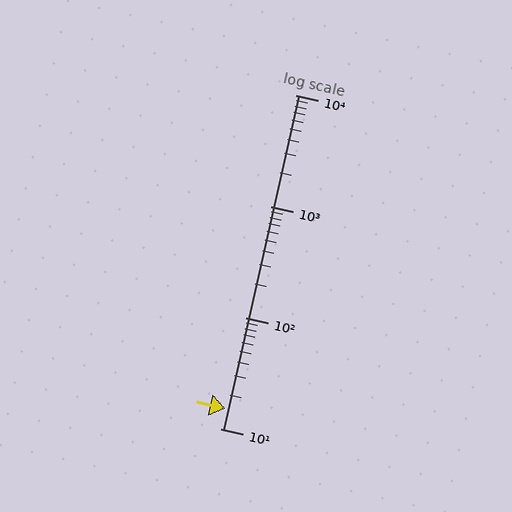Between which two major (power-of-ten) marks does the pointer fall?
The pointer is between 10 and 100.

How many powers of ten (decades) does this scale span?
The scale spans 3 decades, from 10 to 10000.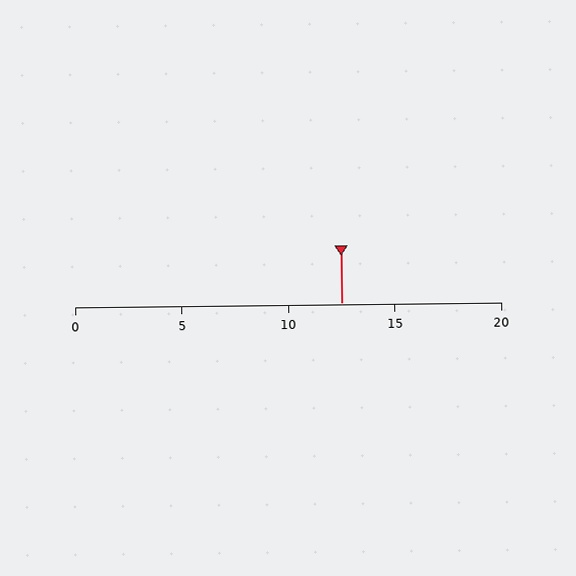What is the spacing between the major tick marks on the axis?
The major ticks are spaced 5 apart.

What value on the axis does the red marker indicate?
The marker indicates approximately 12.5.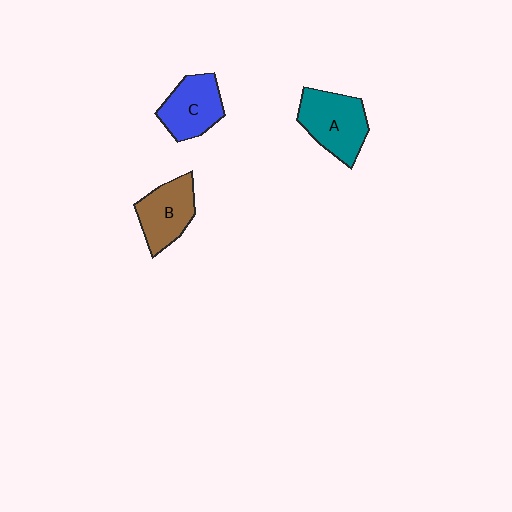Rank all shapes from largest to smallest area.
From largest to smallest: A (teal), C (blue), B (brown).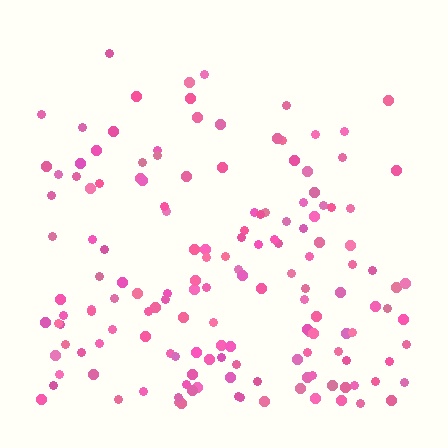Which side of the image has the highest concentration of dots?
The bottom.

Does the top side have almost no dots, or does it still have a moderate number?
Still a moderate number, just noticeably fewer than the bottom.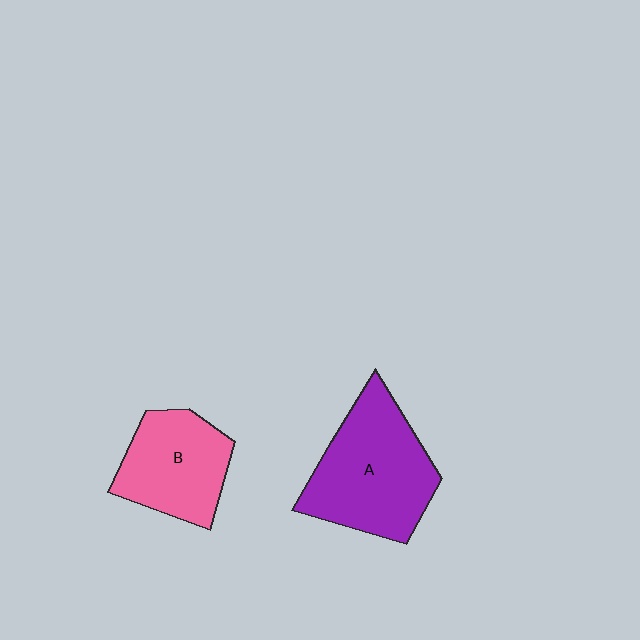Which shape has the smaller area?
Shape B (pink).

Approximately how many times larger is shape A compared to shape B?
Approximately 1.4 times.